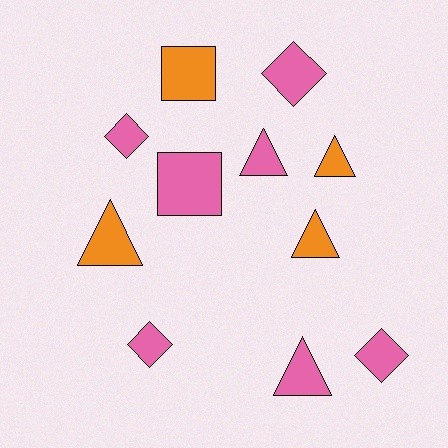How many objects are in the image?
There are 11 objects.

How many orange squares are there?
There is 1 orange square.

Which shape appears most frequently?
Triangle, with 5 objects.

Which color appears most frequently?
Pink, with 7 objects.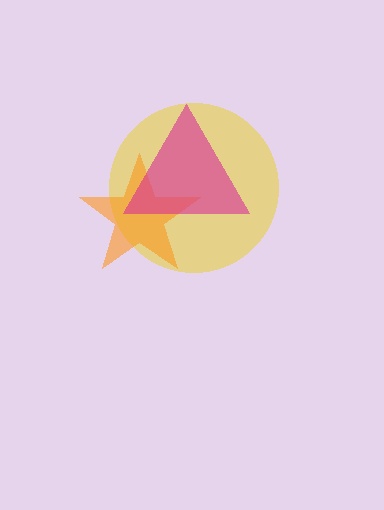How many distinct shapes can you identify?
There are 3 distinct shapes: a yellow circle, an orange star, a magenta triangle.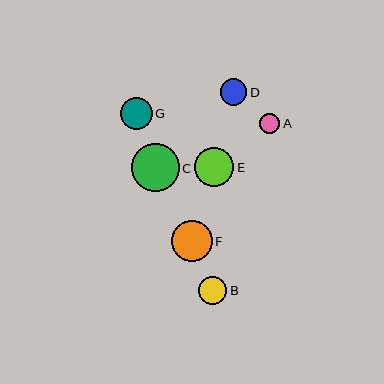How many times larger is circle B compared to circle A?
Circle B is approximately 1.4 times the size of circle A.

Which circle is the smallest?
Circle A is the smallest with a size of approximately 20 pixels.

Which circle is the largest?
Circle C is the largest with a size of approximately 48 pixels.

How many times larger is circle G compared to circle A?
Circle G is approximately 1.6 times the size of circle A.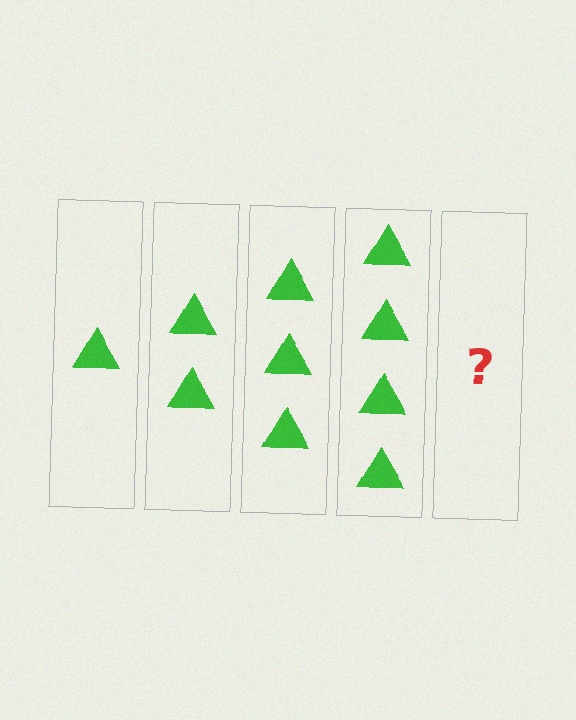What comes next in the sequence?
The next element should be 5 triangles.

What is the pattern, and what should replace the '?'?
The pattern is that each step adds one more triangle. The '?' should be 5 triangles.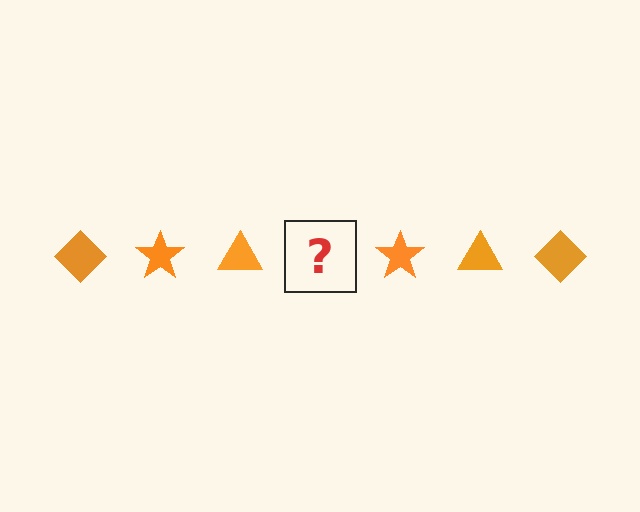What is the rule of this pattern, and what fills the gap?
The rule is that the pattern cycles through diamond, star, triangle shapes in orange. The gap should be filled with an orange diamond.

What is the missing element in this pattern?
The missing element is an orange diamond.